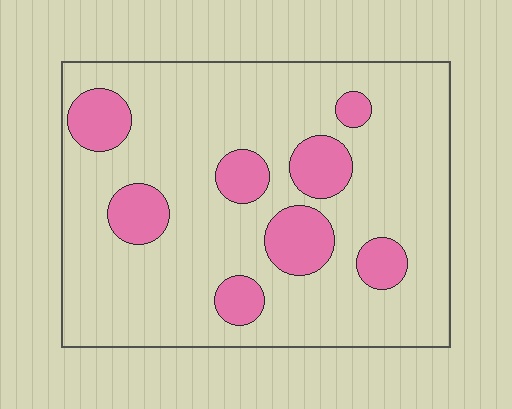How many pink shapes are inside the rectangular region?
8.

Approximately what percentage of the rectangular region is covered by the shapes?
Approximately 20%.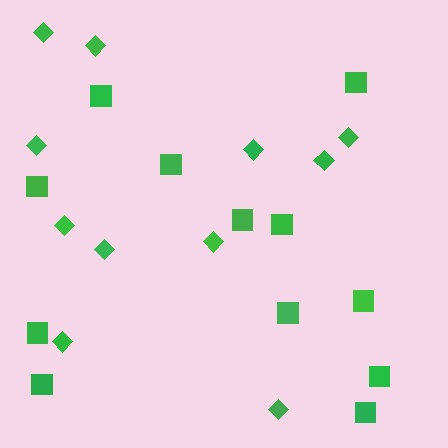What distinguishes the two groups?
There are 2 groups: one group of squares (12) and one group of diamonds (11).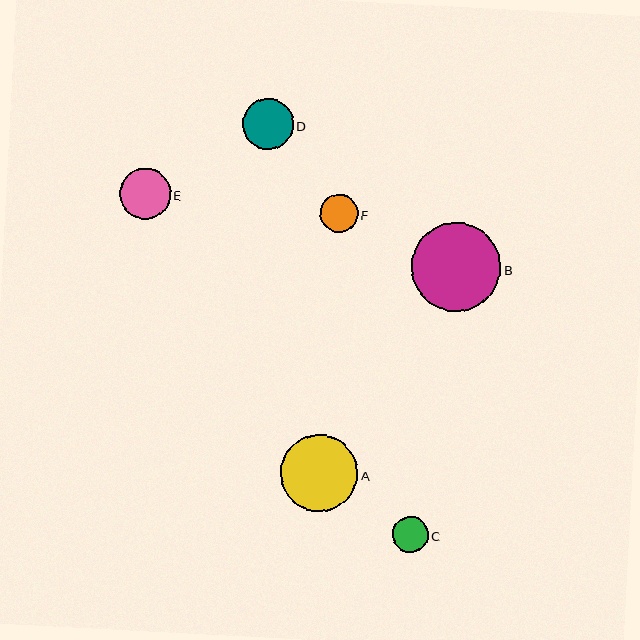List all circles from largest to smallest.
From largest to smallest: B, A, E, D, F, C.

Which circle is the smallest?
Circle C is the smallest with a size of approximately 36 pixels.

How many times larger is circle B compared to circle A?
Circle B is approximately 1.2 times the size of circle A.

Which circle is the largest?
Circle B is the largest with a size of approximately 89 pixels.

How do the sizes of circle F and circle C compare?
Circle F and circle C are approximately the same size.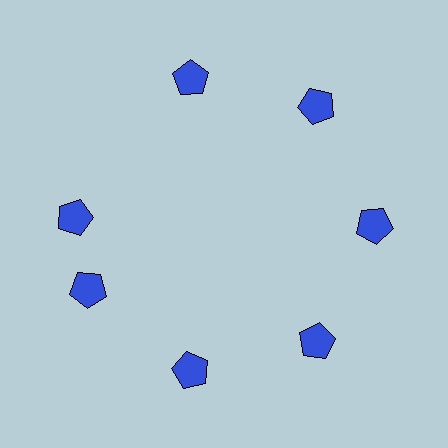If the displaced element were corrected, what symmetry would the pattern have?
It would have 7-fold rotational symmetry — the pattern would map onto itself every 51 degrees.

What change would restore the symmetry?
The symmetry would be restored by rotating it back into even spacing with its neighbors so that all 7 pentagons sit at equal angles and equal distance from the center.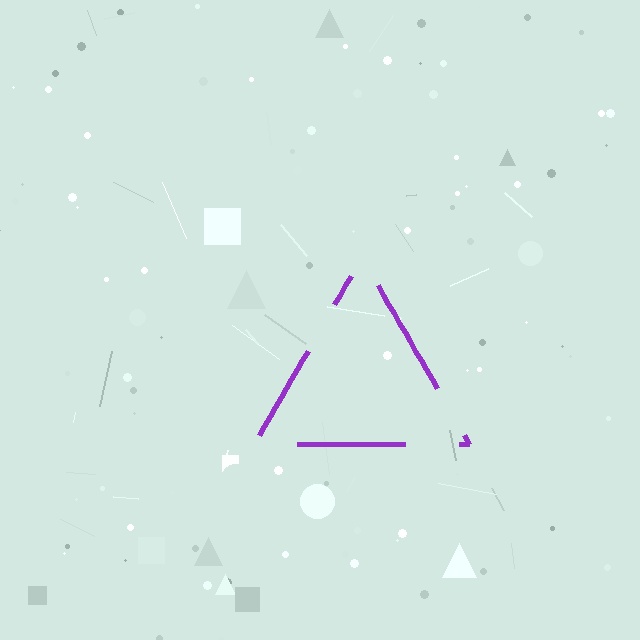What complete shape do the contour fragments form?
The contour fragments form a triangle.